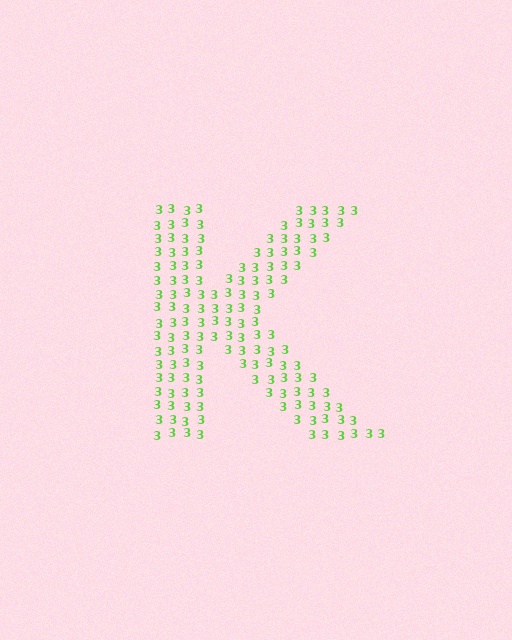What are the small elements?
The small elements are digit 3's.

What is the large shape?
The large shape is the letter K.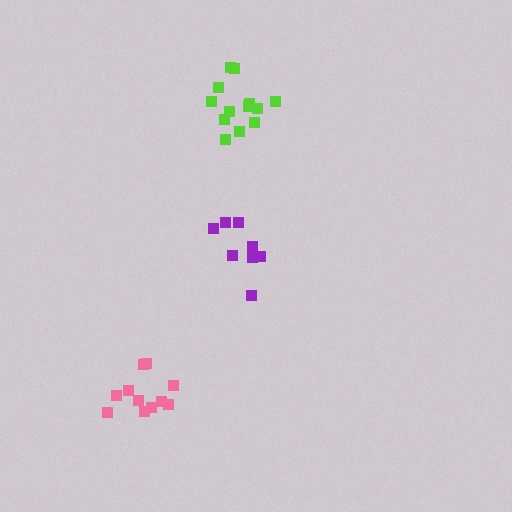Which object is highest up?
The lime cluster is topmost.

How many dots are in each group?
Group 1: 13 dots, Group 2: 8 dots, Group 3: 11 dots (32 total).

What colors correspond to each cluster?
The clusters are colored: lime, purple, pink.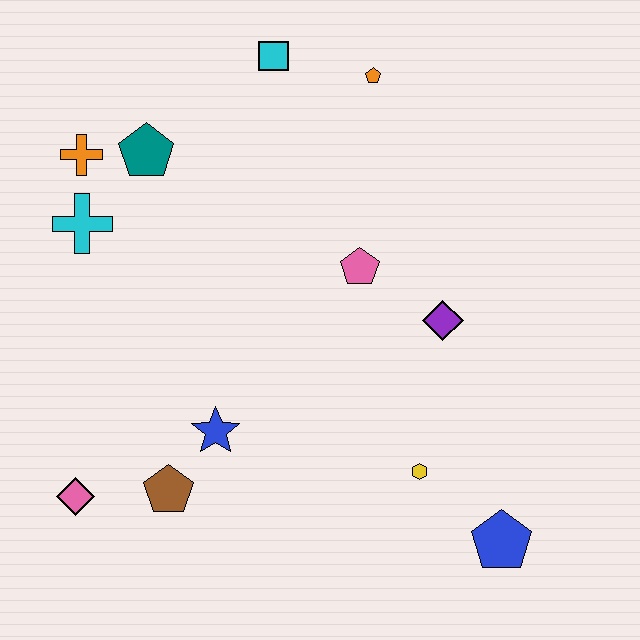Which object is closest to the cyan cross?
The orange cross is closest to the cyan cross.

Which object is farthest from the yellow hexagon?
The orange cross is farthest from the yellow hexagon.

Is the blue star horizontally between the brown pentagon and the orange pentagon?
Yes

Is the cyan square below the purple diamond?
No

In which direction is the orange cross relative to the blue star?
The orange cross is above the blue star.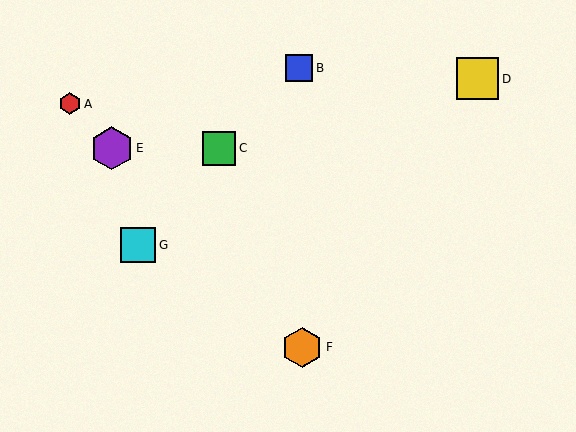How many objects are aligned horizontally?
2 objects (C, E) are aligned horizontally.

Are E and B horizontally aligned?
No, E is at y≈148 and B is at y≈68.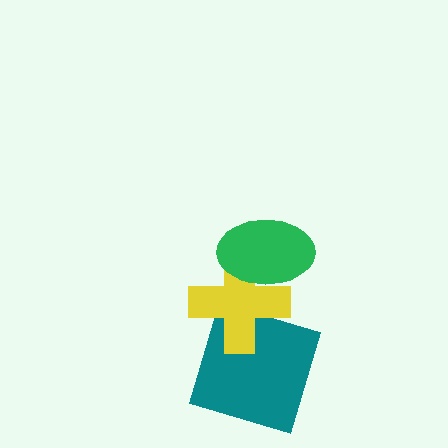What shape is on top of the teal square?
The yellow cross is on top of the teal square.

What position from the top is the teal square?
The teal square is 3rd from the top.